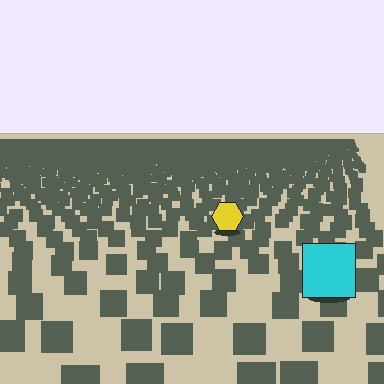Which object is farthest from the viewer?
The yellow hexagon is farthest from the viewer. It appears smaller and the ground texture around it is denser.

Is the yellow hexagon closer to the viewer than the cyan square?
No. The cyan square is closer — you can tell from the texture gradient: the ground texture is coarser near it.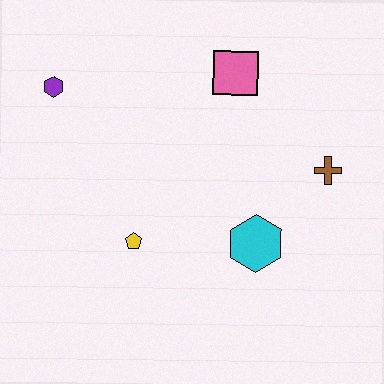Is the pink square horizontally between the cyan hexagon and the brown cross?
No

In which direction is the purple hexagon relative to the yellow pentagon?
The purple hexagon is above the yellow pentagon.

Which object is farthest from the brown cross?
The purple hexagon is farthest from the brown cross.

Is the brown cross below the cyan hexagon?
No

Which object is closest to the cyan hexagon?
The brown cross is closest to the cyan hexagon.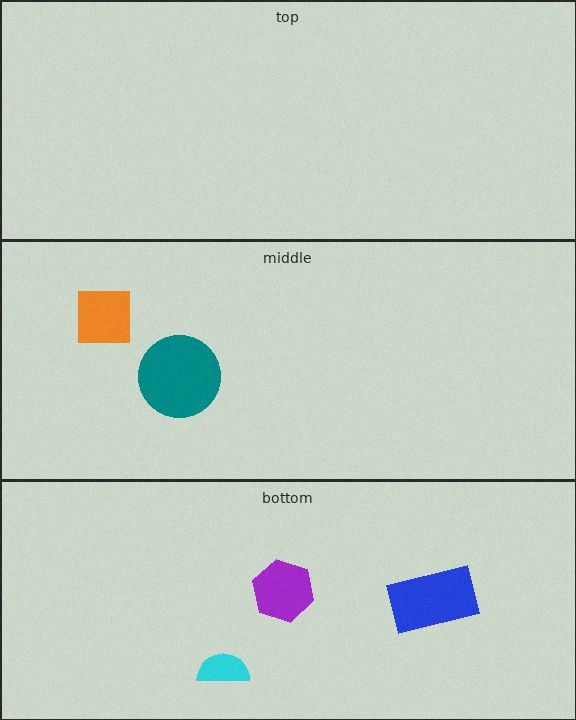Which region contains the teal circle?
The middle region.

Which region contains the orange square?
The middle region.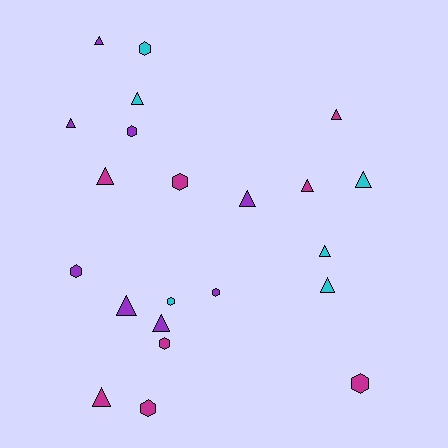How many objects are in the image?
There are 22 objects.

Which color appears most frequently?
Purple, with 8 objects.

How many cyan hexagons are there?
There are 2 cyan hexagons.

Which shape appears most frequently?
Triangle, with 13 objects.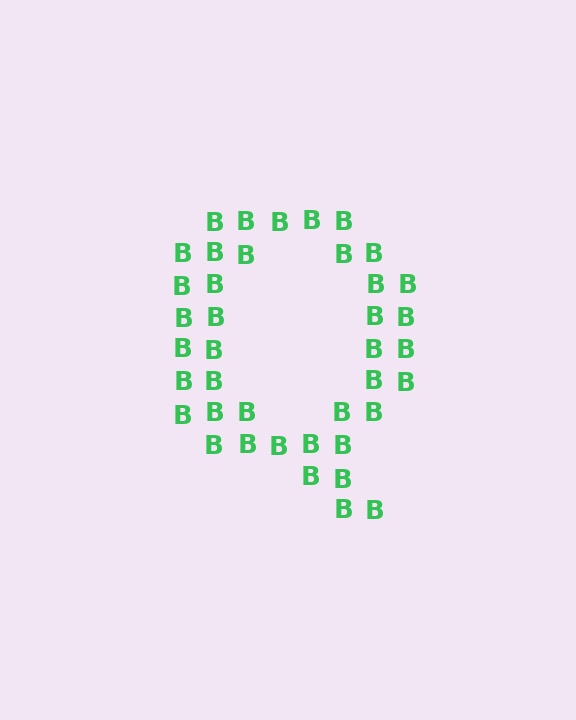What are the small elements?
The small elements are letter B's.